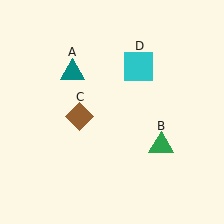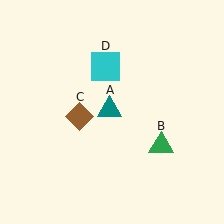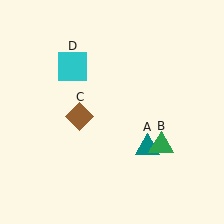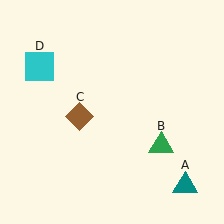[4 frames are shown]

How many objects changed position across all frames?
2 objects changed position: teal triangle (object A), cyan square (object D).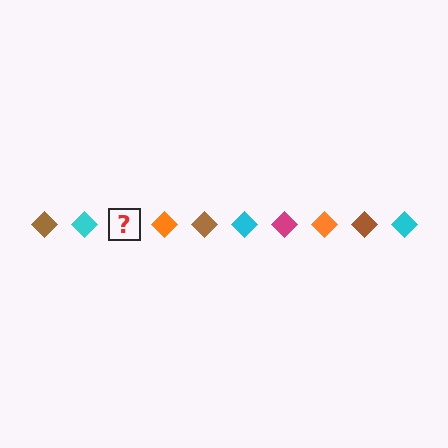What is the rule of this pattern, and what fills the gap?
The rule is that the pattern cycles through brown, cyan, magenta, orange diamonds. The gap should be filled with a magenta diamond.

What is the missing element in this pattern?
The missing element is a magenta diamond.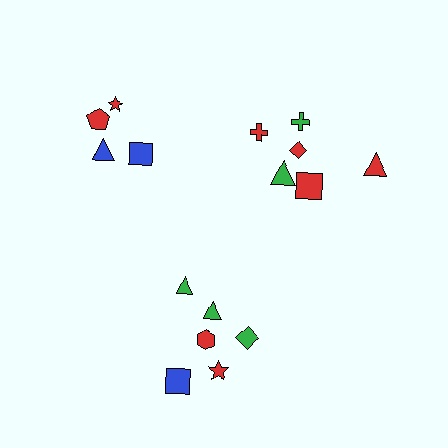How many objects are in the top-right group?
There are 6 objects.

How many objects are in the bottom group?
There are 6 objects.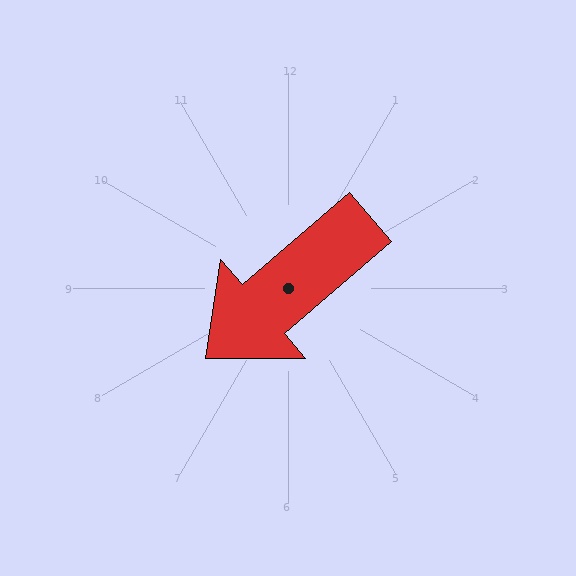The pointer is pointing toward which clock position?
Roughly 8 o'clock.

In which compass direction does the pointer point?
Southwest.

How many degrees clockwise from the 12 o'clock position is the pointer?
Approximately 229 degrees.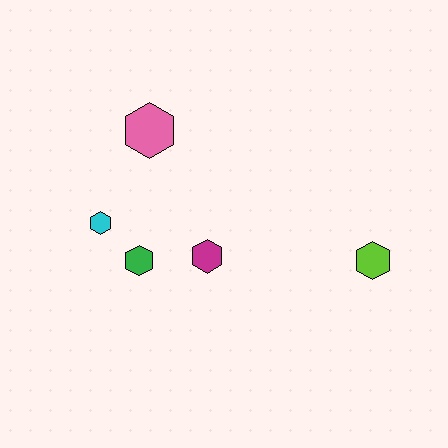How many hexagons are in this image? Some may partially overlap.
There are 5 hexagons.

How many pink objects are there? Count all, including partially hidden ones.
There is 1 pink object.